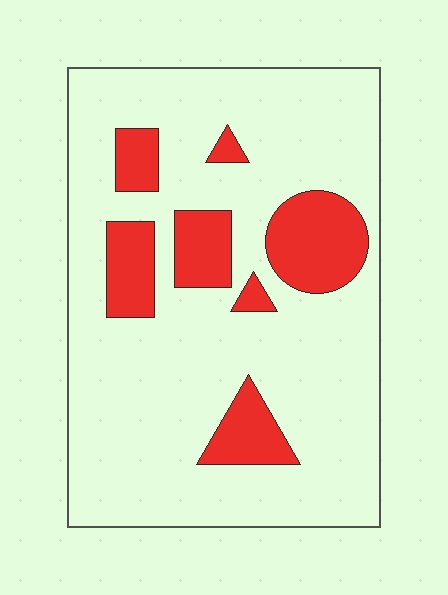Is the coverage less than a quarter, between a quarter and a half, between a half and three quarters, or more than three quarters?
Less than a quarter.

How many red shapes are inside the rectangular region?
7.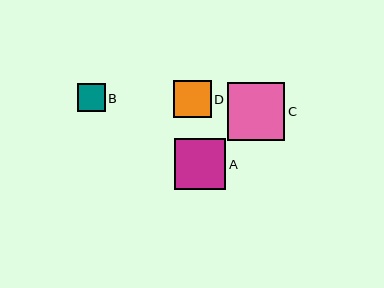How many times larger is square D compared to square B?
Square D is approximately 1.4 times the size of square B.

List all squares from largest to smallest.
From largest to smallest: C, A, D, B.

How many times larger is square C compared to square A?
Square C is approximately 1.1 times the size of square A.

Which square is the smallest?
Square B is the smallest with a size of approximately 28 pixels.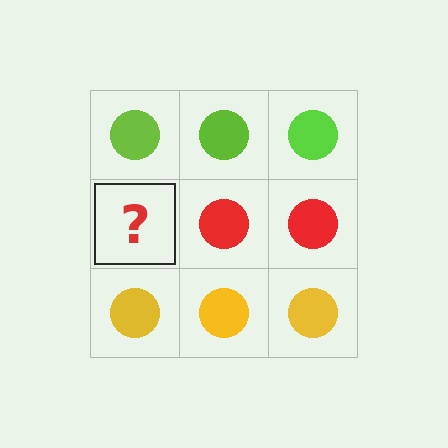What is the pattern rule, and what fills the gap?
The rule is that each row has a consistent color. The gap should be filled with a red circle.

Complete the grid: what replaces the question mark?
The question mark should be replaced with a red circle.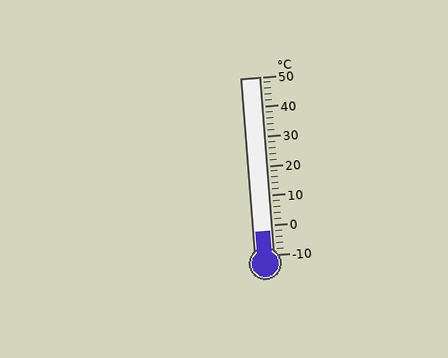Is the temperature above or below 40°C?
The temperature is below 40°C.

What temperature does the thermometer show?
The thermometer shows approximately -2°C.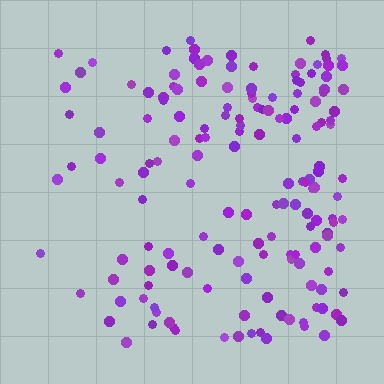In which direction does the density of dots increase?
From left to right, with the right side densest.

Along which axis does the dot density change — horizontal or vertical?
Horizontal.